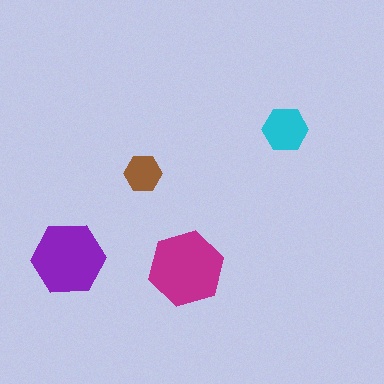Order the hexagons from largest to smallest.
the magenta one, the purple one, the cyan one, the brown one.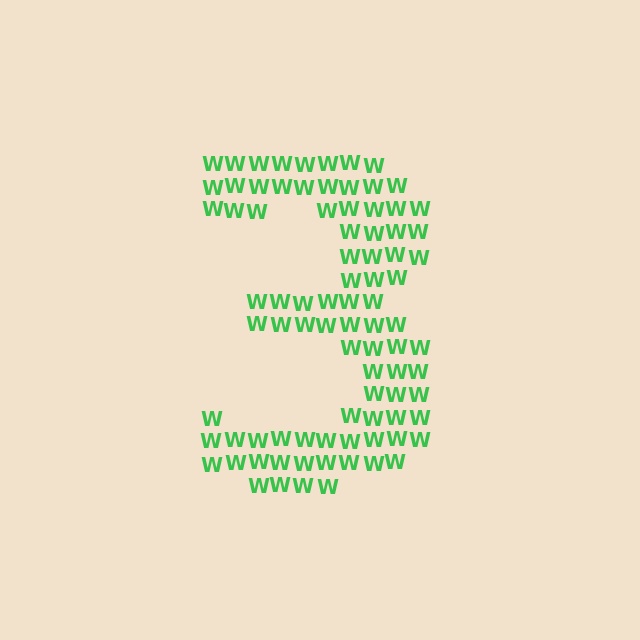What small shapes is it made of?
It is made of small letter W's.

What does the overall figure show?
The overall figure shows the digit 3.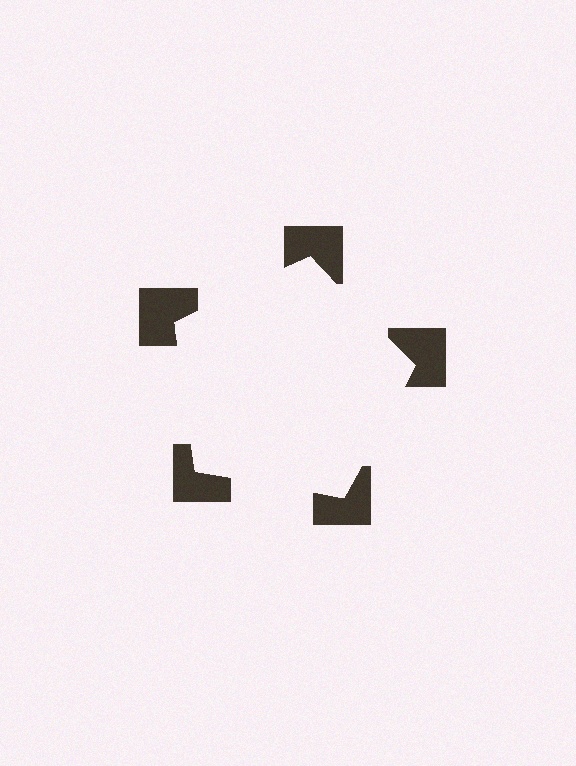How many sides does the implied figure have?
5 sides.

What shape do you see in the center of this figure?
An illusory pentagon — its edges are inferred from the aligned wedge cuts in the notched squares, not physically drawn.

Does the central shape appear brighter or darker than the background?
It typically appears slightly brighter than the background, even though no actual brightness change is drawn.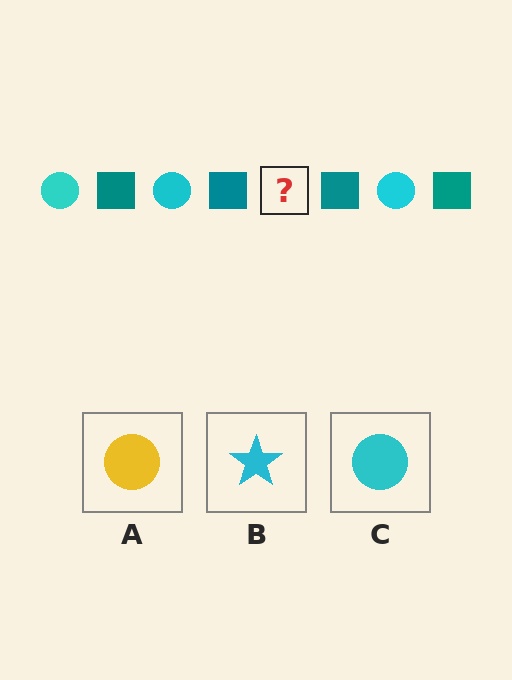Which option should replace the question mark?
Option C.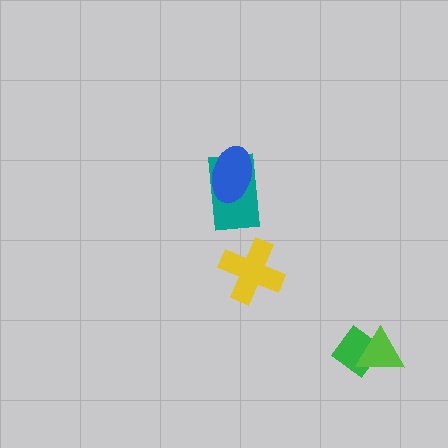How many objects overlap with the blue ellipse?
1 object overlaps with the blue ellipse.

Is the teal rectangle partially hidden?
Yes, it is partially covered by another shape.